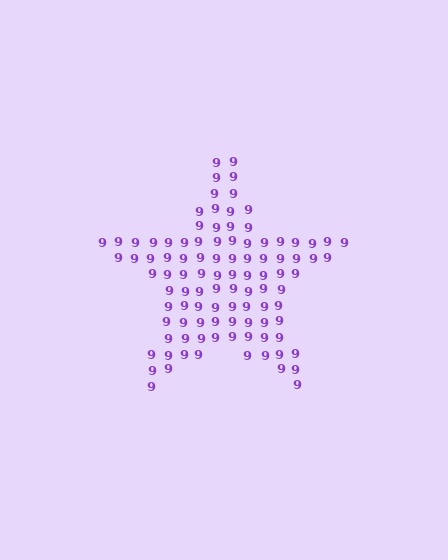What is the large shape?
The large shape is a star.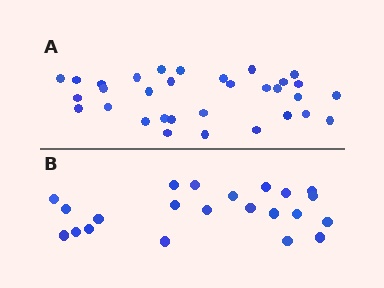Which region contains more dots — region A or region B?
Region A (the top region) has more dots.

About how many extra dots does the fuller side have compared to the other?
Region A has roughly 10 or so more dots than region B.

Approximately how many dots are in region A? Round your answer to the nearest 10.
About 30 dots. (The exact count is 32, which rounds to 30.)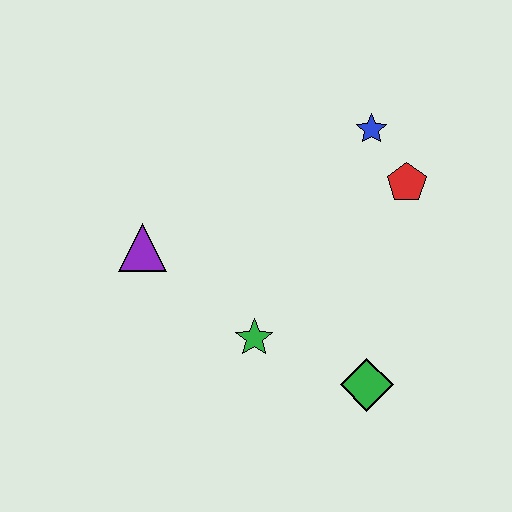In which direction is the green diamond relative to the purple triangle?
The green diamond is to the right of the purple triangle.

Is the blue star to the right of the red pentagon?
No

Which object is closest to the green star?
The green diamond is closest to the green star.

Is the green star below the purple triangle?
Yes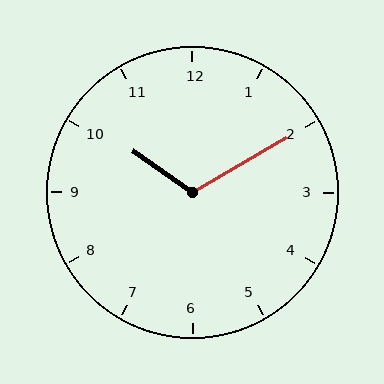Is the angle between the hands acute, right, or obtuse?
It is obtuse.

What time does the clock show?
10:10.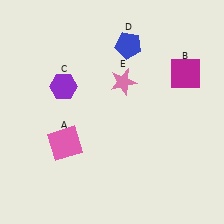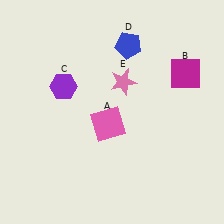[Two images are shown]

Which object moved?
The pink square (A) moved right.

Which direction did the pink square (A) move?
The pink square (A) moved right.